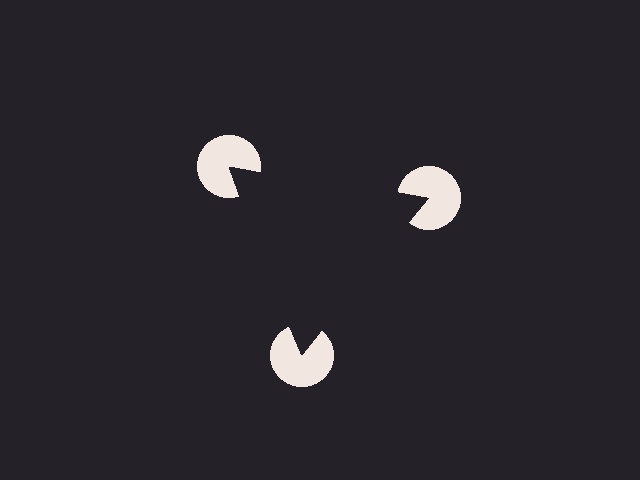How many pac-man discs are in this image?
There are 3 — one at each vertex of the illusory triangle.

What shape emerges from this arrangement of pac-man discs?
An illusory triangle — its edges are inferred from the aligned wedge cuts in the pac-man discs, not physically drawn.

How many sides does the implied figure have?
3 sides.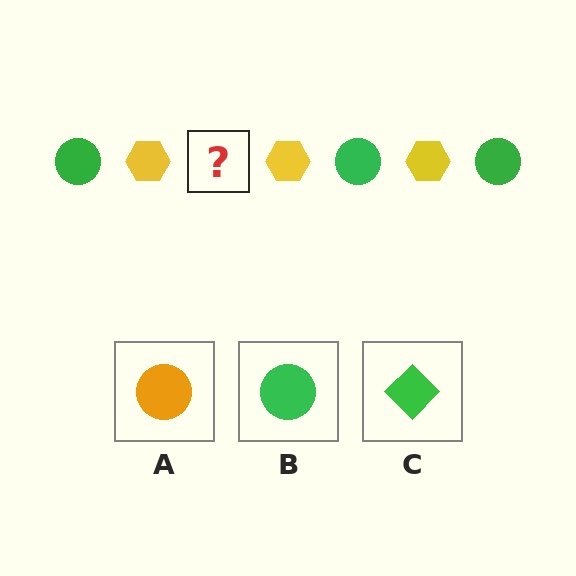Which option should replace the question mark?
Option B.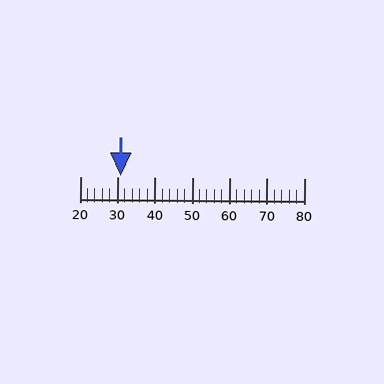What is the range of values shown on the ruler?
The ruler shows values from 20 to 80.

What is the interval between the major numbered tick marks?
The major tick marks are spaced 10 units apart.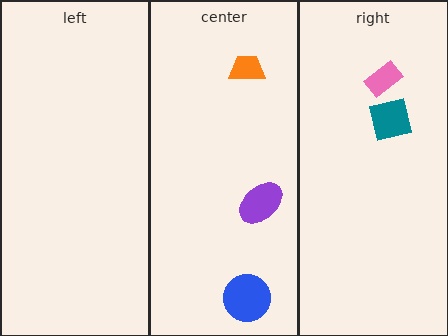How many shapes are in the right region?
2.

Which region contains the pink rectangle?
The right region.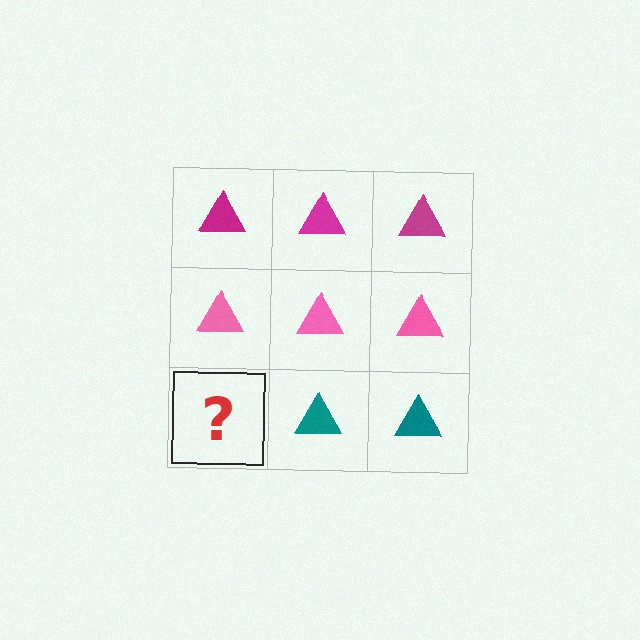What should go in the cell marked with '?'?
The missing cell should contain a teal triangle.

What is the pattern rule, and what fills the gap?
The rule is that each row has a consistent color. The gap should be filled with a teal triangle.